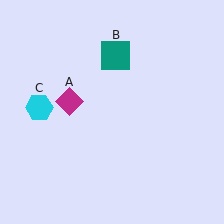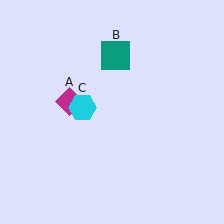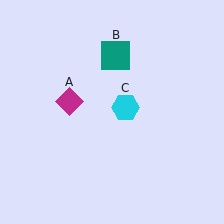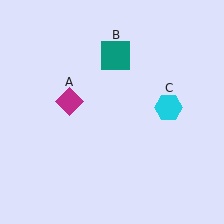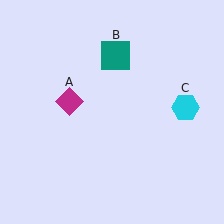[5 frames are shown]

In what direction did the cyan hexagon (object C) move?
The cyan hexagon (object C) moved right.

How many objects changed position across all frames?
1 object changed position: cyan hexagon (object C).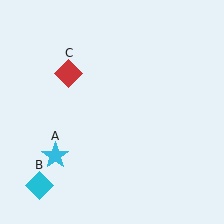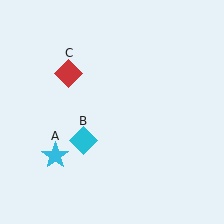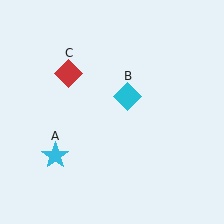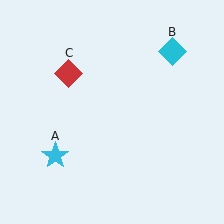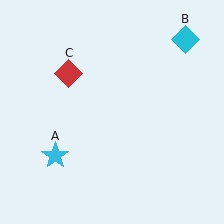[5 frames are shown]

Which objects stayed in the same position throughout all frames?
Cyan star (object A) and red diamond (object C) remained stationary.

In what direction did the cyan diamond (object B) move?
The cyan diamond (object B) moved up and to the right.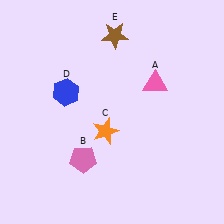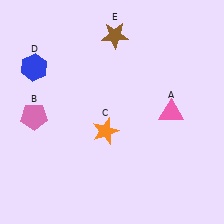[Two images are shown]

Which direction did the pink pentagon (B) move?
The pink pentagon (B) moved left.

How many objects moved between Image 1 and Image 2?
3 objects moved between the two images.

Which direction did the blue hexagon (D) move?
The blue hexagon (D) moved left.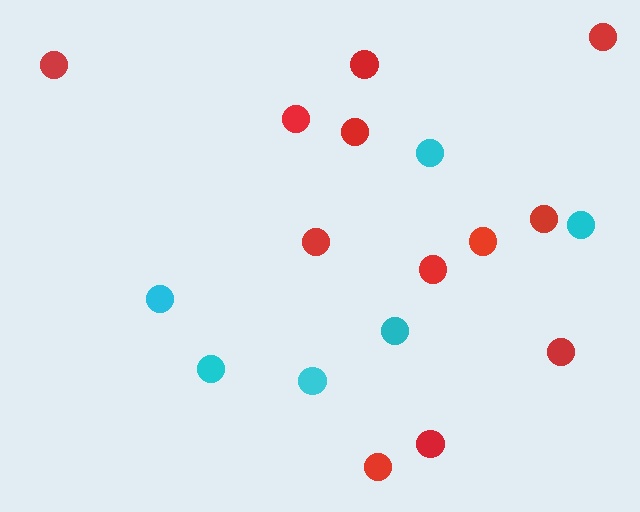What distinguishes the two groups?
There are 2 groups: one group of red circles (12) and one group of cyan circles (6).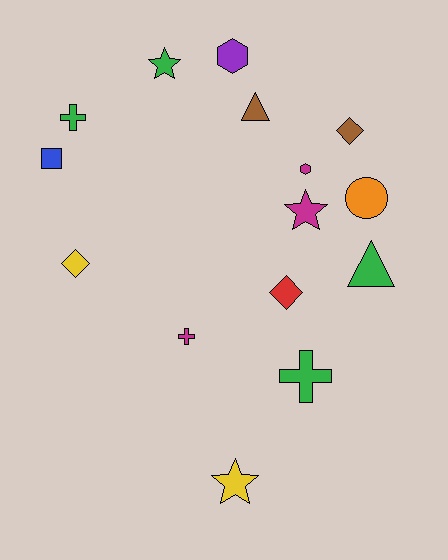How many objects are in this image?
There are 15 objects.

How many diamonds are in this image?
There are 3 diamonds.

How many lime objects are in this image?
There are no lime objects.